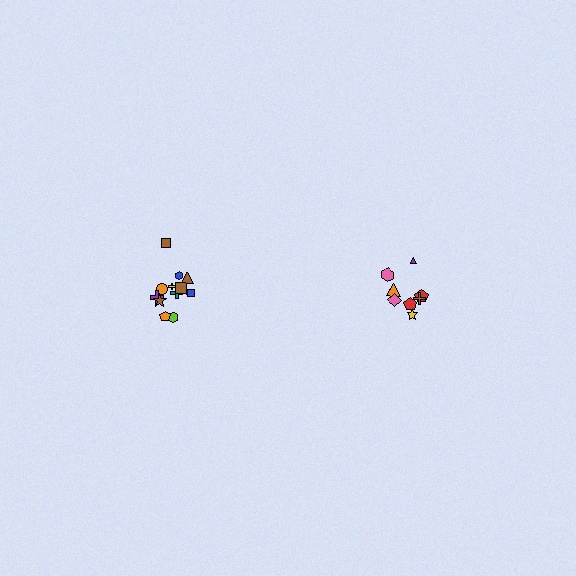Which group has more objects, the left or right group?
The left group.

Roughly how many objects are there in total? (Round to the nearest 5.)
Roughly 20 objects in total.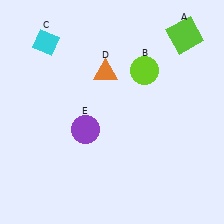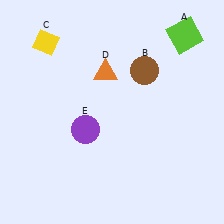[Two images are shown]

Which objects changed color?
B changed from lime to brown. C changed from cyan to yellow.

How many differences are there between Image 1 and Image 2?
There are 2 differences between the two images.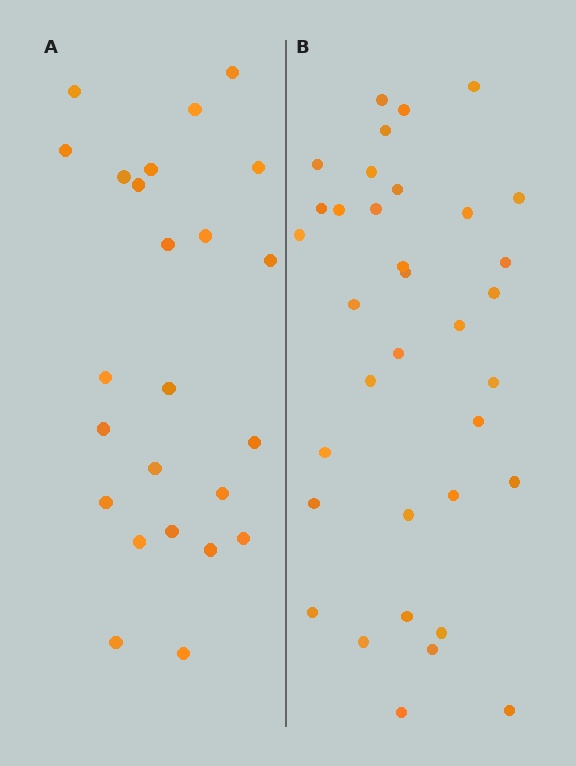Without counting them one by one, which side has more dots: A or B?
Region B (the right region) has more dots.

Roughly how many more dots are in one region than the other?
Region B has roughly 12 or so more dots than region A.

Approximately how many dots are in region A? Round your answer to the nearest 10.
About 20 dots. (The exact count is 24, which rounds to 20.)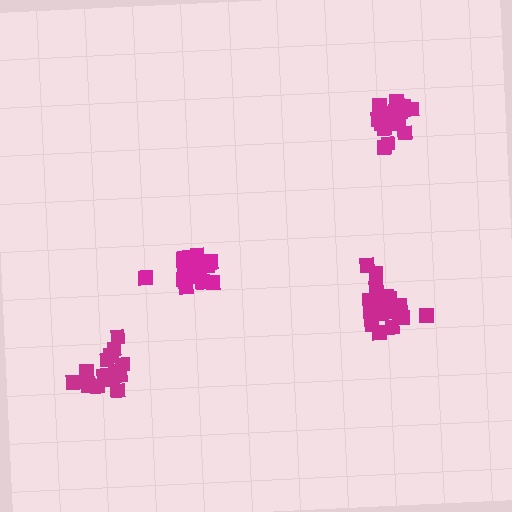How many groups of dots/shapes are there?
There are 4 groups.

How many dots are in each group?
Group 1: 15 dots, Group 2: 21 dots, Group 3: 17 dots, Group 4: 21 dots (74 total).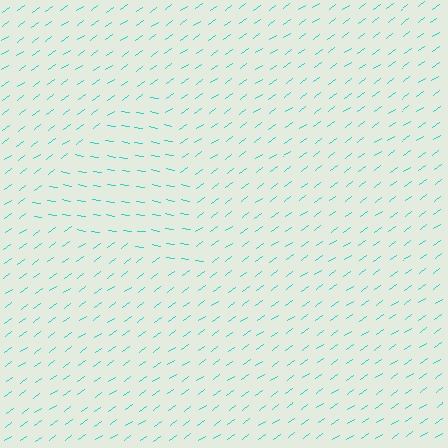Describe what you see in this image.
The image is filled with small cyan line segments. A triangle region in the image has lines oriented differently from the surrounding lines, creating a visible texture boundary.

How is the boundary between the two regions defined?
The boundary is defined purely by a change in line orientation (approximately 45 degrees difference). All lines are the same color and thickness.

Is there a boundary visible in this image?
Yes, there is a texture boundary formed by a change in line orientation.